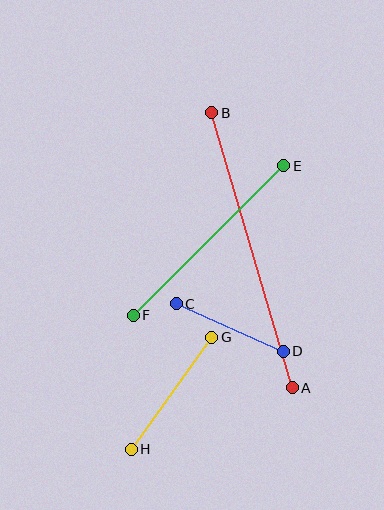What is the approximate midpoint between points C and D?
The midpoint is at approximately (230, 328) pixels.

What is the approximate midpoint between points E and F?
The midpoint is at approximately (208, 240) pixels.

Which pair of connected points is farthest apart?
Points A and B are farthest apart.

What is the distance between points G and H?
The distance is approximately 138 pixels.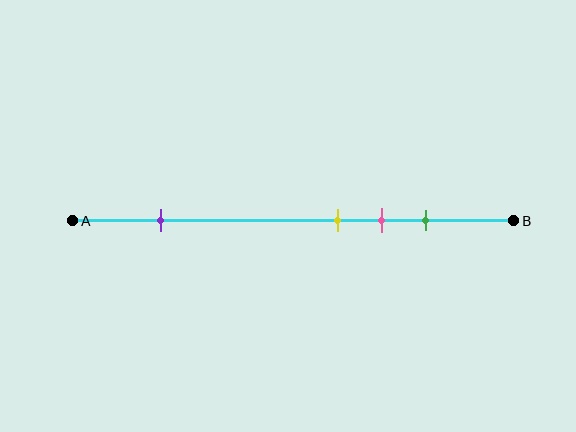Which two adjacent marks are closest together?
The yellow and pink marks are the closest adjacent pair.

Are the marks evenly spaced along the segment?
No, the marks are not evenly spaced.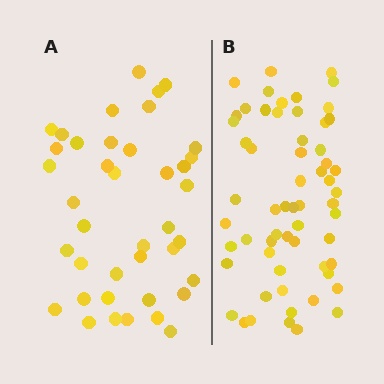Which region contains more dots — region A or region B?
Region B (the right region) has more dots.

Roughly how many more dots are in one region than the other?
Region B has approximately 20 more dots than region A.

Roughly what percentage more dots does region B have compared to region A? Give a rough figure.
About 50% more.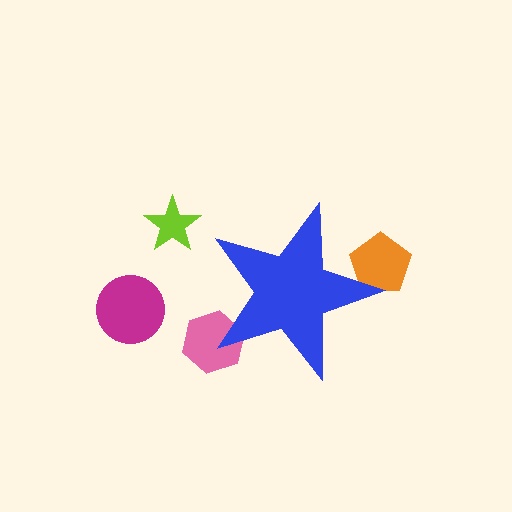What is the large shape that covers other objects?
A blue star.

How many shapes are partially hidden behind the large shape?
2 shapes are partially hidden.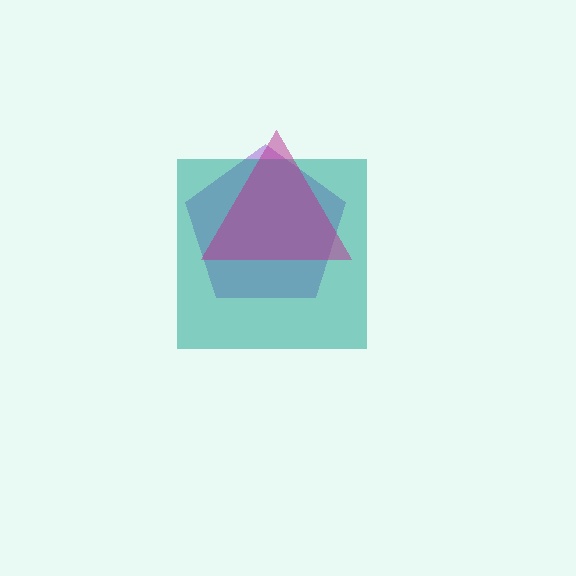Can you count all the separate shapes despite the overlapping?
Yes, there are 3 separate shapes.